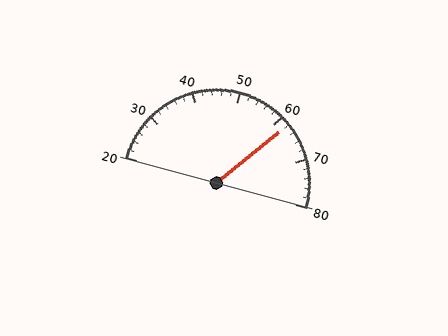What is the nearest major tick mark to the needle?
The nearest major tick mark is 60.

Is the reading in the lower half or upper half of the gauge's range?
The reading is in the upper half of the range (20 to 80).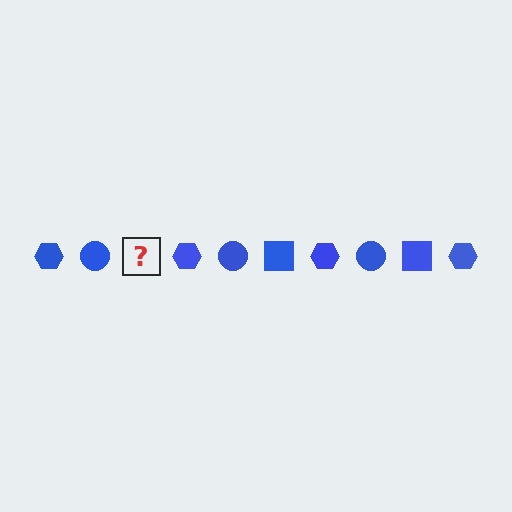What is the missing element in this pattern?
The missing element is a blue square.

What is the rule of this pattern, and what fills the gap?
The rule is that the pattern cycles through hexagon, circle, square shapes in blue. The gap should be filled with a blue square.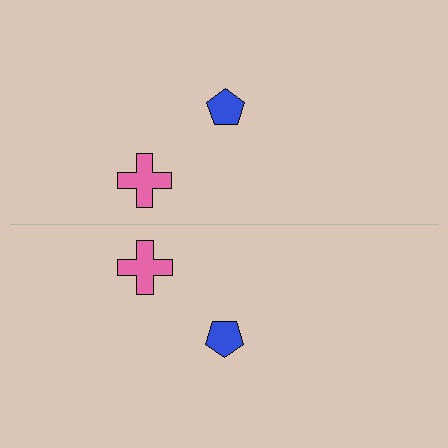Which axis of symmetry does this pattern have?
The pattern has a horizontal axis of symmetry running through the center of the image.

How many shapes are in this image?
There are 4 shapes in this image.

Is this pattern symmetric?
Yes, this pattern has bilateral (reflection) symmetry.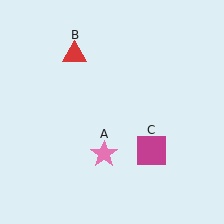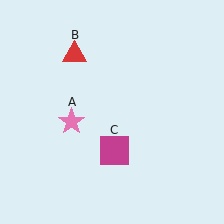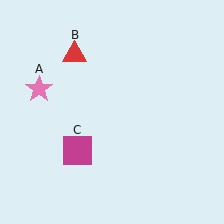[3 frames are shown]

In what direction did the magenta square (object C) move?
The magenta square (object C) moved left.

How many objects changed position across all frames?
2 objects changed position: pink star (object A), magenta square (object C).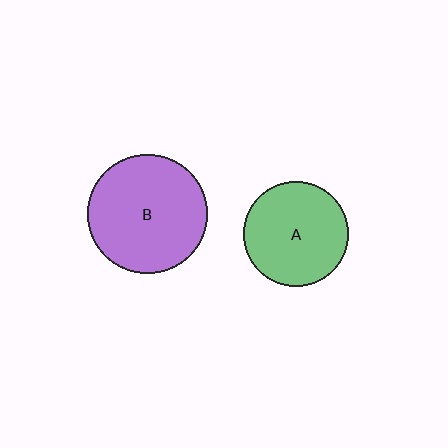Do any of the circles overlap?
No, none of the circles overlap.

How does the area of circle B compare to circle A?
Approximately 1.3 times.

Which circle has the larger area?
Circle B (purple).